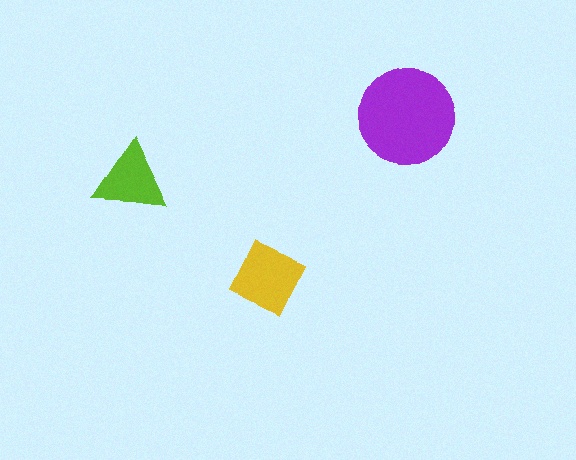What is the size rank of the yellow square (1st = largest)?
2nd.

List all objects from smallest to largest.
The lime triangle, the yellow square, the purple circle.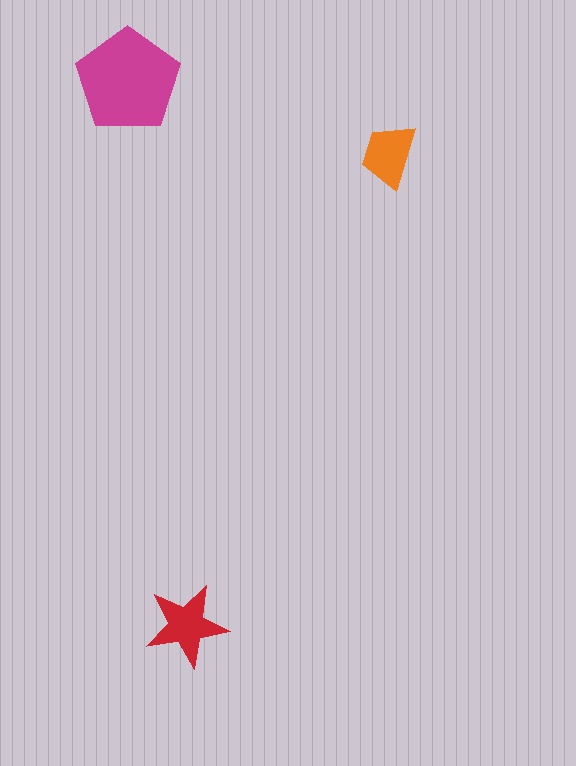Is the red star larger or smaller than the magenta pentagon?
Smaller.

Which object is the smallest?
The orange trapezoid.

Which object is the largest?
The magenta pentagon.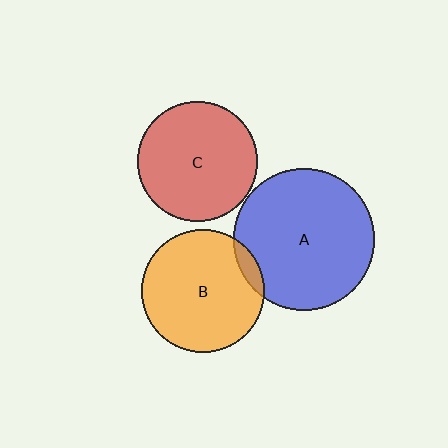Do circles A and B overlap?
Yes.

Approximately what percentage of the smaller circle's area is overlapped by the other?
Approximately 5%.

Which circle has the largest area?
Circle A (blue).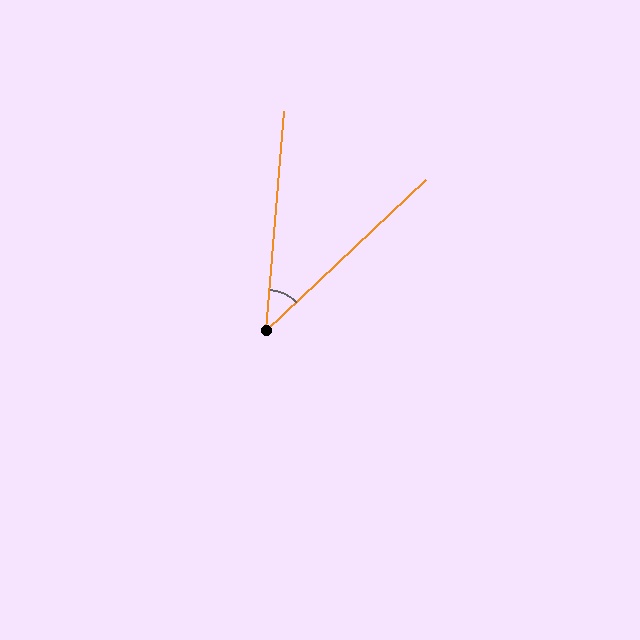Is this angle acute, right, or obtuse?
It is acute.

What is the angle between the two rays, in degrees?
Approximately 42 degrees.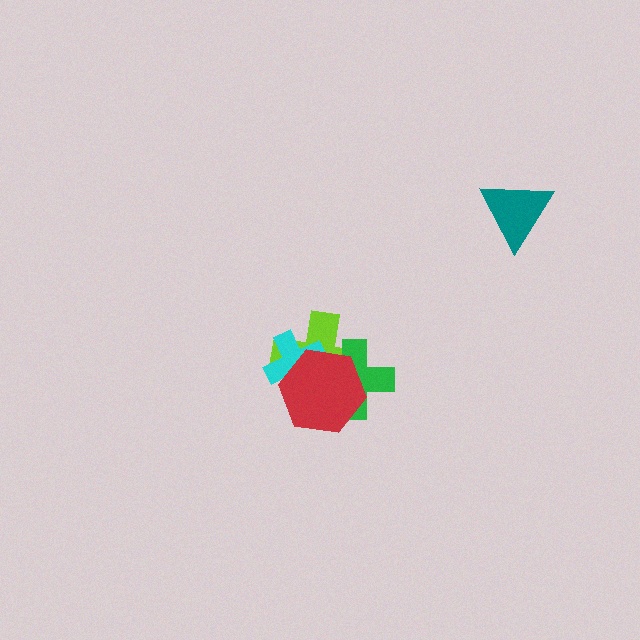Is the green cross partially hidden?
Yes, it is partially covered by another shape.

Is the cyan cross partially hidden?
Yes, it is partially covered by another shape.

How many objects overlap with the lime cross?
3 objects overlap with the lime cross.